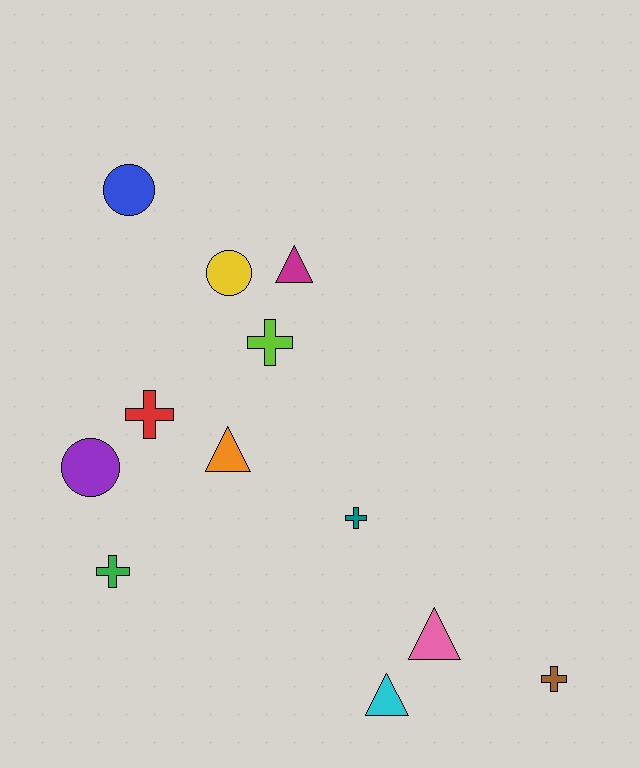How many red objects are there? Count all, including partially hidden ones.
There is 1 red object.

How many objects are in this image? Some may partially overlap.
There are 12 objects.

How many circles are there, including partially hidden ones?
There are 3 circles.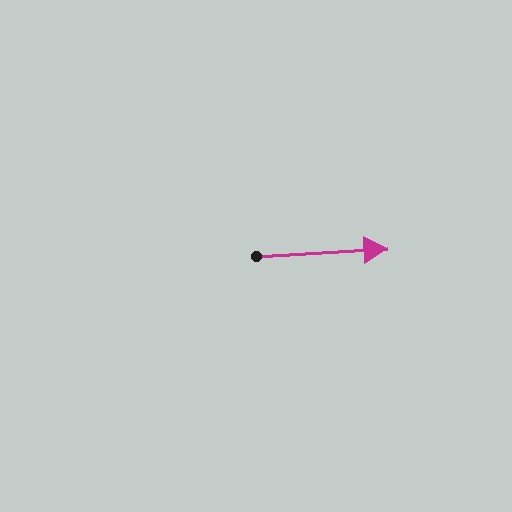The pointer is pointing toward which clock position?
Roughly 3 o'clock.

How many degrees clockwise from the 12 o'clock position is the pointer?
Approximately 87 degrees.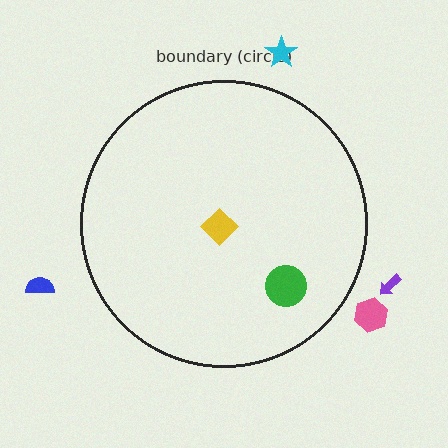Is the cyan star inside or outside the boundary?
Outside.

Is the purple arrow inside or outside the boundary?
Outside.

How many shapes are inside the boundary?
2 inside, 4 outside.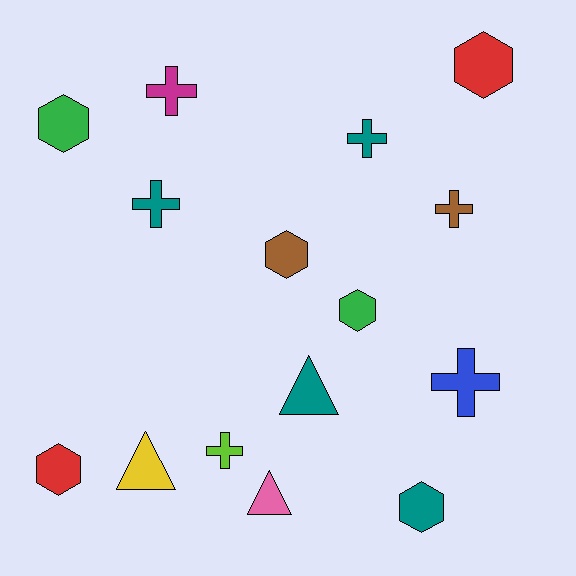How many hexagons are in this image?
There are 6 hexagons.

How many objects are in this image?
There are 15 objects.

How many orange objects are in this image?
There are no orange objects.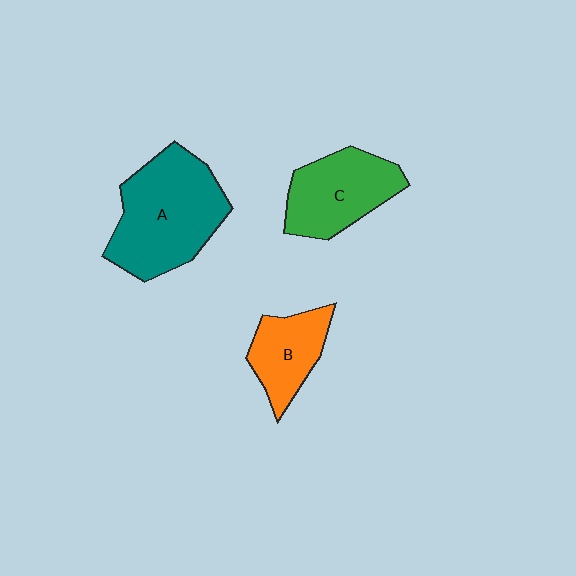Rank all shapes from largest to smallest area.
From largest to smallest: A (teal), C (green), B (orange).